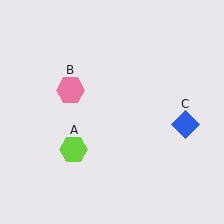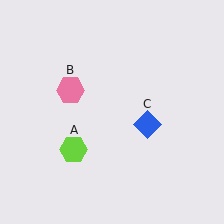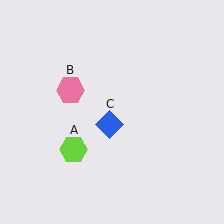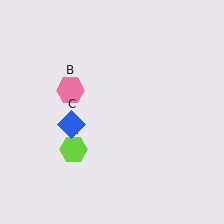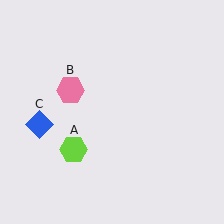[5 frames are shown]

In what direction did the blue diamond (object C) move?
The blue diamond (object C) moved left.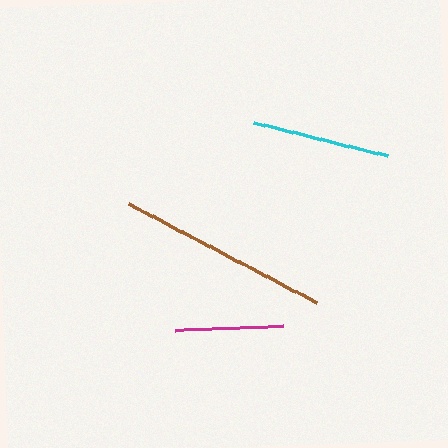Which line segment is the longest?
The brown line is the longest at approximately 212 pixels.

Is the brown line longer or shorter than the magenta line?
The brown line is longer than the magenta line.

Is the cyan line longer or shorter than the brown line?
The brown line is longer than the cyan line.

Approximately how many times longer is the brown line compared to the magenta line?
The brown line is approximately 2.0 times the length of the magenta line.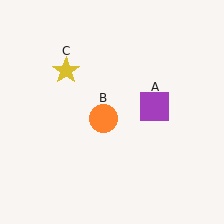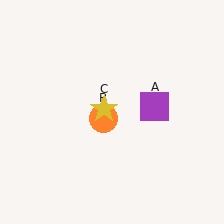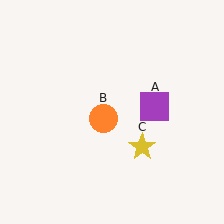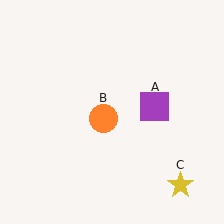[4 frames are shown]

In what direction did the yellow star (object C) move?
The yellow star (object C) moved down and to the right.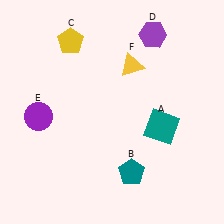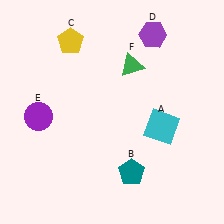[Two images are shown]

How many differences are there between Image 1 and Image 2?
There are 2 differences between the two images.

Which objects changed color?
A changed from teal to cyan. F changed from yellow to green.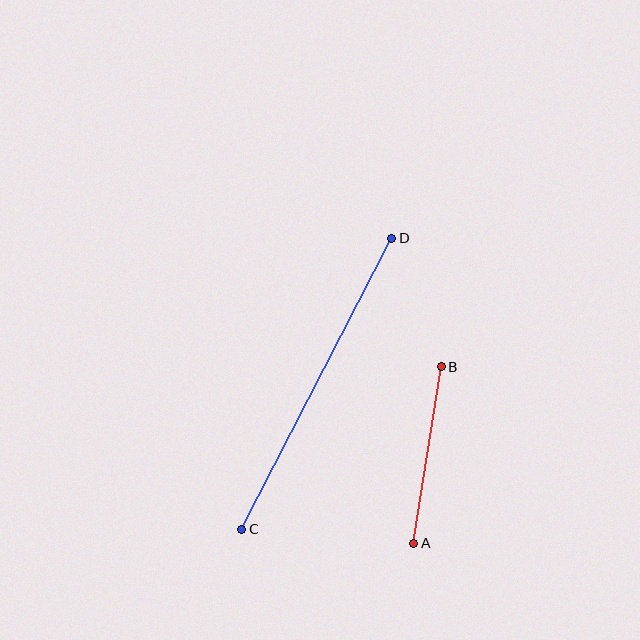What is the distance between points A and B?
The distance is approximately 178 pixels.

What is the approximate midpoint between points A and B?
The midpoint is at approximately (427, 455) pixels.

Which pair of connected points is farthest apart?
Points C and D are farthest apart.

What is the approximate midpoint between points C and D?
The midpoint is at approximately (317, 384) pixels.